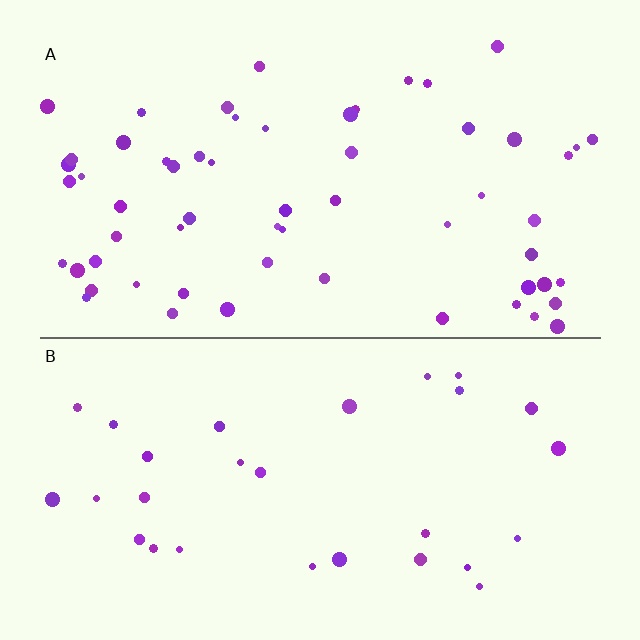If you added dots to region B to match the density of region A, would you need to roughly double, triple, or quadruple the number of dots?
Approximately double.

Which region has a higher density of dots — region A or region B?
A (the top).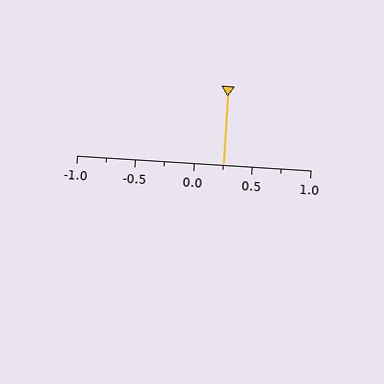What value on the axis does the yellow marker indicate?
The marker indicates approximately 0.25.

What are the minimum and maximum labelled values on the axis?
The axis runs from -1.0 to 1.0.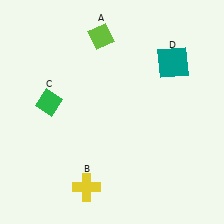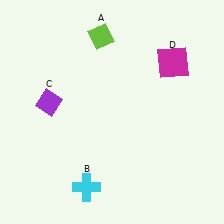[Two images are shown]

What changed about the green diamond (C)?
In Image 1, C is green. In Image 2, it changed to purple.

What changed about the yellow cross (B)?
In Image 1, B is yellow. In Image 2, it changed to cyan.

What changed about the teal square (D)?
In Image 1, D is teal. In Image 2, it changed to magenta.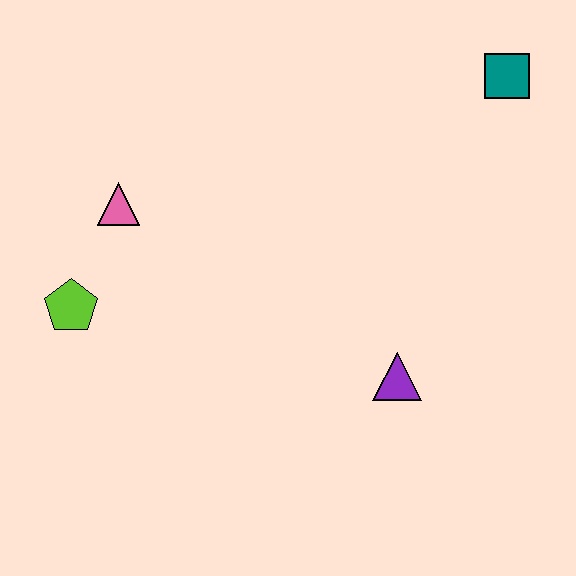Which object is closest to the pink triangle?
The lime pentagon is closest to the pink triangle.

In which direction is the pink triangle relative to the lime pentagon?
The pink triangle is above the lime pentagon.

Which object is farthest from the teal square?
The lime pentagon is farthest from the teal square.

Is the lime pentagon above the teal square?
No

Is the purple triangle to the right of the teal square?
No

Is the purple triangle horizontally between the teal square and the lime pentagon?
Yes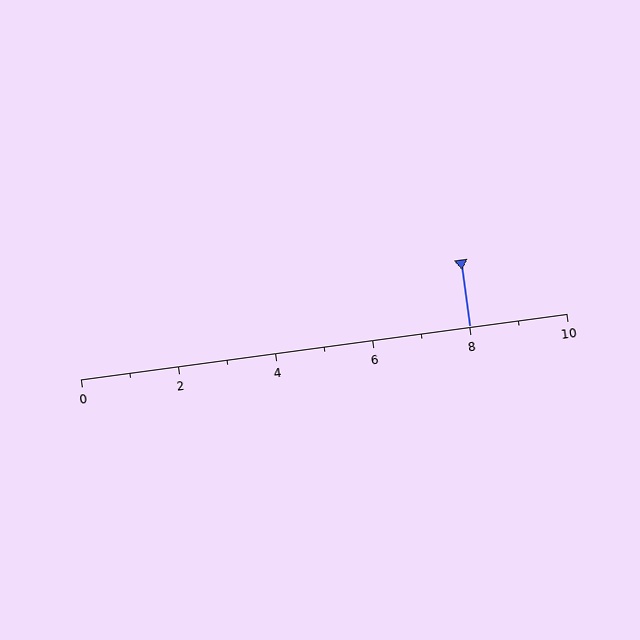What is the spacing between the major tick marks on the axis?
The major ticks are spaced 2 apart.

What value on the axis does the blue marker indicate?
The marker indicates approximately 8.